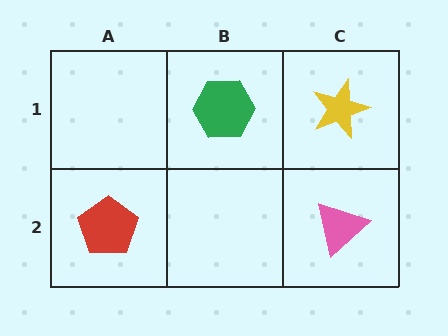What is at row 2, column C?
A pink triangle.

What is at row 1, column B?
A green hexagon.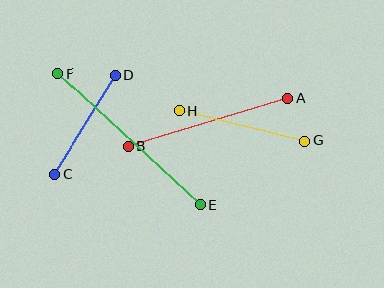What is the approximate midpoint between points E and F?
The midpoint is at approximately (129, 139) pixels.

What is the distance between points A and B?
The distance is approximately 166 pixels.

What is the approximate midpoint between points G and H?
The midpoint is at approximately (242, 126) pixels.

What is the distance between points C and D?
The distance is approximately 115 pixels.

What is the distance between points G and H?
The distance is approximately 129 pixels.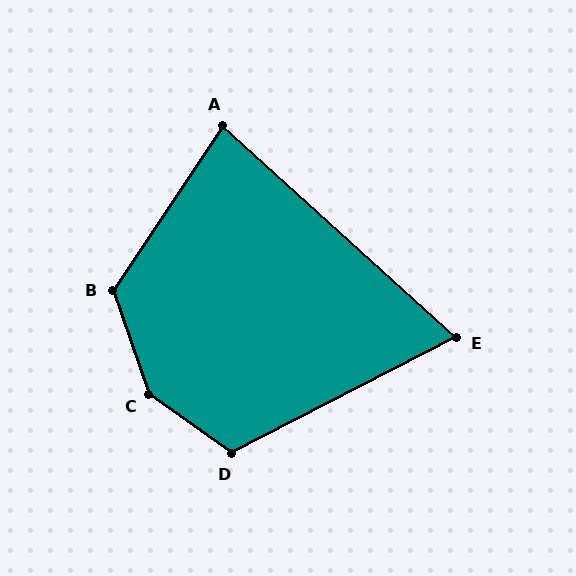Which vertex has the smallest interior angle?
E, at approximately 70 degrees.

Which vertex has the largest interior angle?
C, at approximately 145 degrees.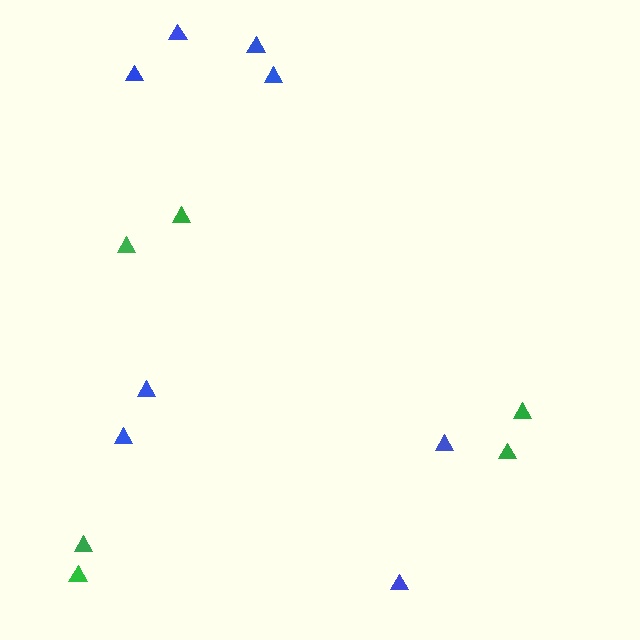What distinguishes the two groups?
There are 2 groups: one group of green triangles (6) and one group of blue triangles (8).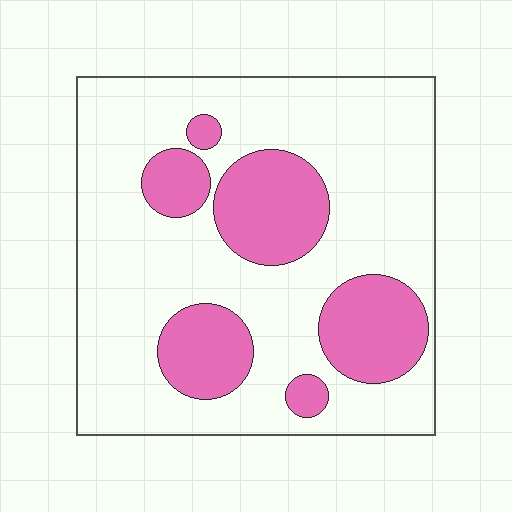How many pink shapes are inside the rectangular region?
6.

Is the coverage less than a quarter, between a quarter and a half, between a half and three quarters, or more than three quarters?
Between a quarter and a half.